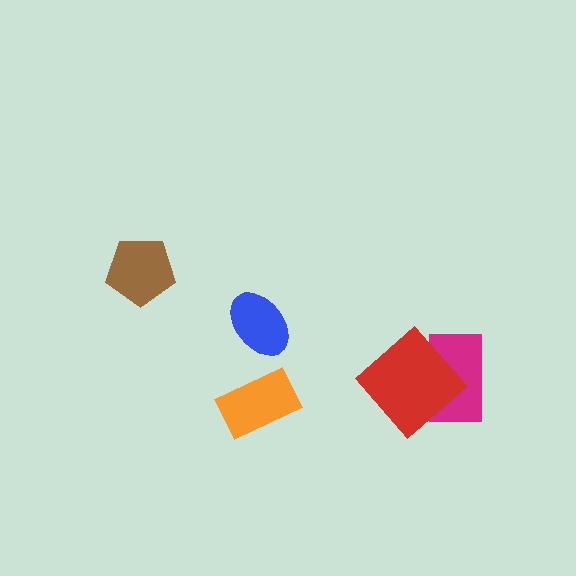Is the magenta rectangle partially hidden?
Yes, it is partially covered by another shape.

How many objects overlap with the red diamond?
1 object overlaps with the red diamond.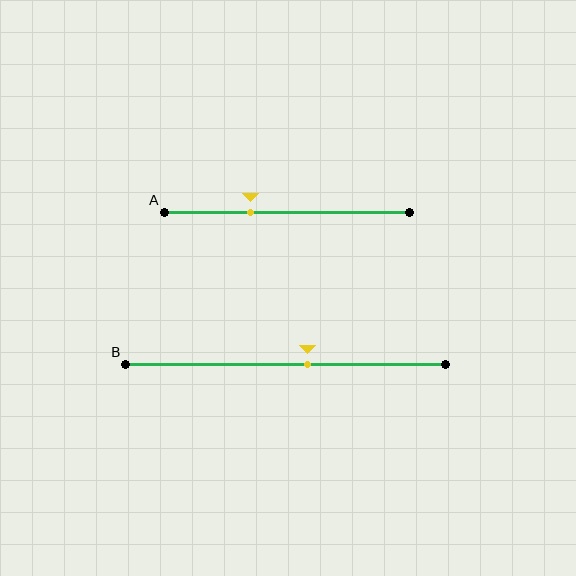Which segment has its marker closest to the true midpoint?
Segment B has its marker closest to the true midpoint.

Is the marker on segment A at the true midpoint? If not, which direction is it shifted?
No, the marker on segment A is shifted to the left by about 15% of the segment length.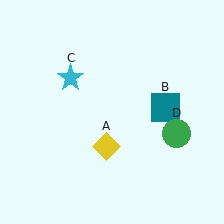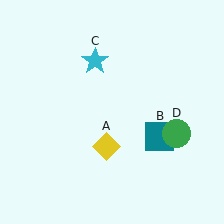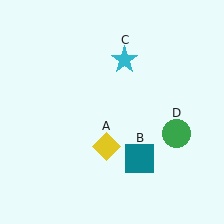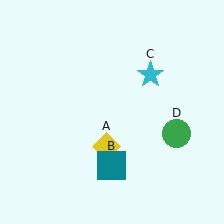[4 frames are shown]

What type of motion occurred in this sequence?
The teal square (object B), cyan star (object C) rotated clockwise around the center of the scene.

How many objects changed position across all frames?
2 objects changed position: teal square (object B), cyan star (object C).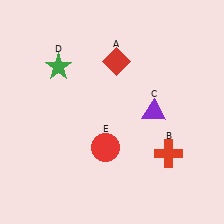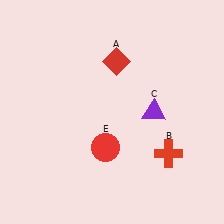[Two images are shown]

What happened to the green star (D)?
The green star (D) was removed in Image 2. It was in the top-left area of Image 1.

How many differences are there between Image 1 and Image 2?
There is 1 difference between the two images.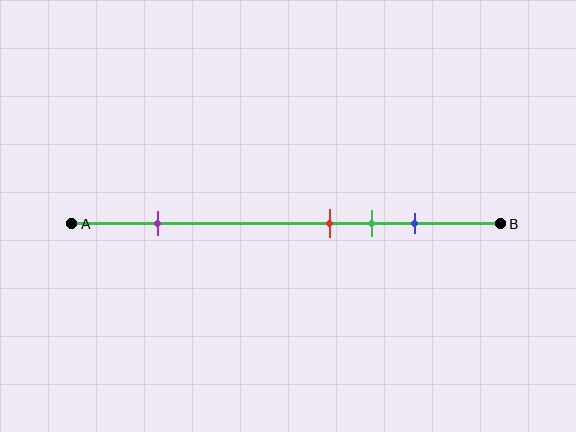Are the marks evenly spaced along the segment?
No, the marks are not evenly spaced.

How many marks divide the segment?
There are 4 marks dividing the segment.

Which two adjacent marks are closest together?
The red and green marks are the closest adjacent pair.